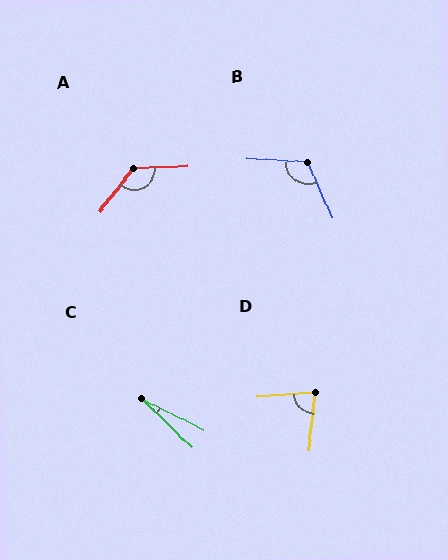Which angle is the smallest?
C, at approximately 17 degrees.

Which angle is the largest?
A, at approximately 130 degrees.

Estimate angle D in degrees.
Approximately 80 degrees.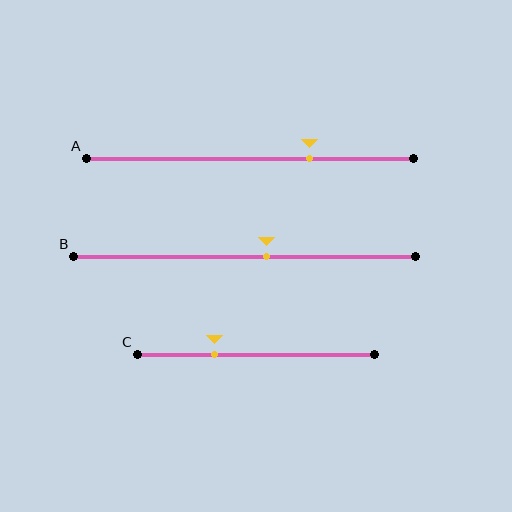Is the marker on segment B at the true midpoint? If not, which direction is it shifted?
No, the marker on segment B is shifted to the right by about 7% of the segment length.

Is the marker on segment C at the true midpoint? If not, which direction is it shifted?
No, the marker on segment C is shifted to the left by about 17% of the segment length.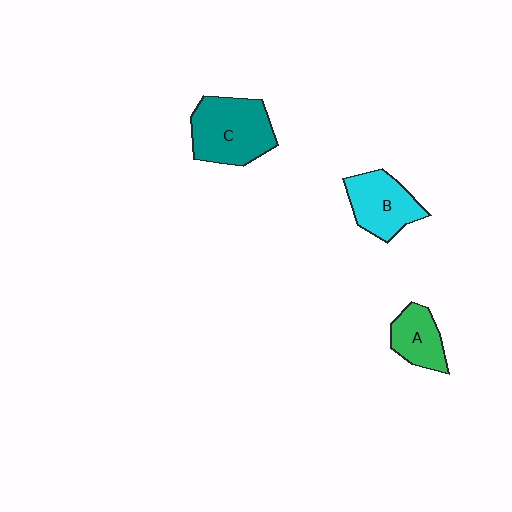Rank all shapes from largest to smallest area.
From largest to smallest: C (teal), B (cyan), A (green).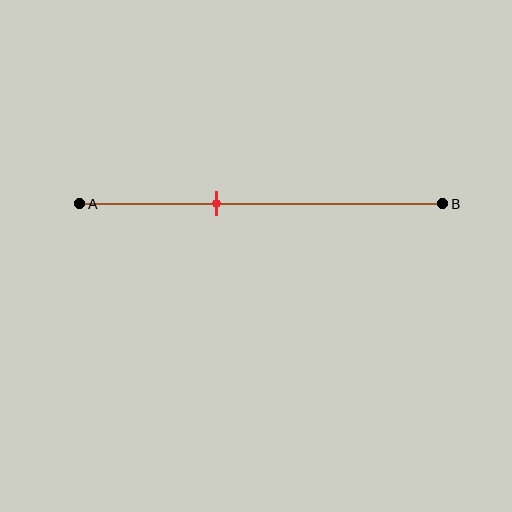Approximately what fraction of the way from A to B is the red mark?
The red mark is approximately 40% of the way from A to B.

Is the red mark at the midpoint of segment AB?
No, the mark is at about 40% from A, not at the 50% midpoint.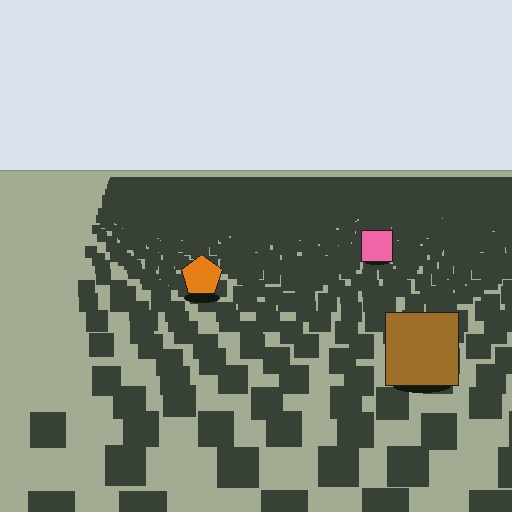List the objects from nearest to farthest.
From nearest to farthest: the brown square, the orange pentagon, the pink square.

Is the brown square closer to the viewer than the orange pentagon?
Yes. The brown square is closer — you can tell from the texture gradient: the ground texture is coarser near it.